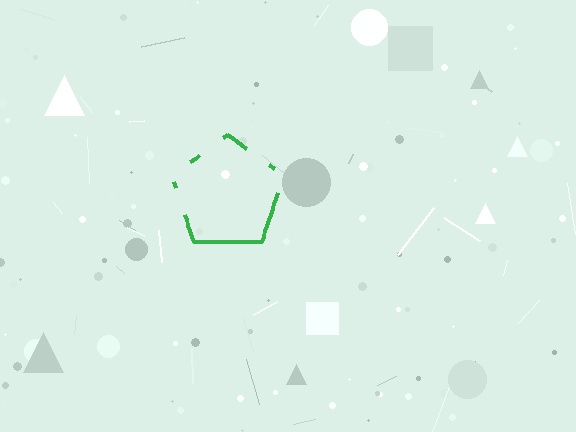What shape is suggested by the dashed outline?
The dashed outline suggests a pentagon.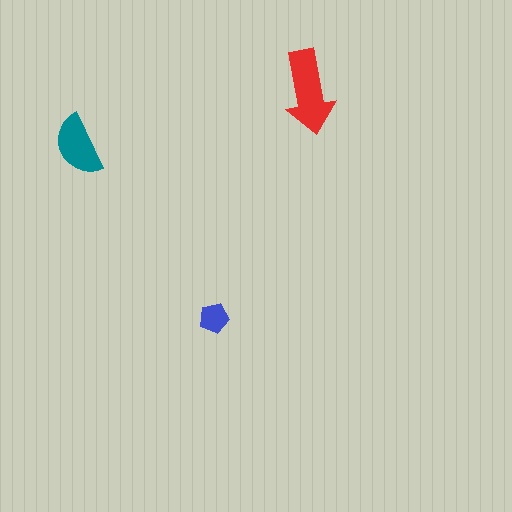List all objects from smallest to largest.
The blue pentagon, the teal semicircle, the red arrow.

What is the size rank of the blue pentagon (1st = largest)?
3rd.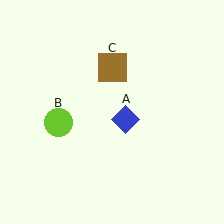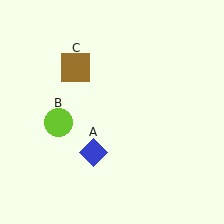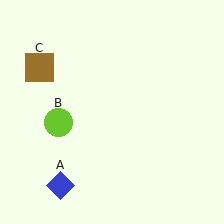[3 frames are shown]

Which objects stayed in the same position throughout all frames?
Lime circle (object B) remained stationary.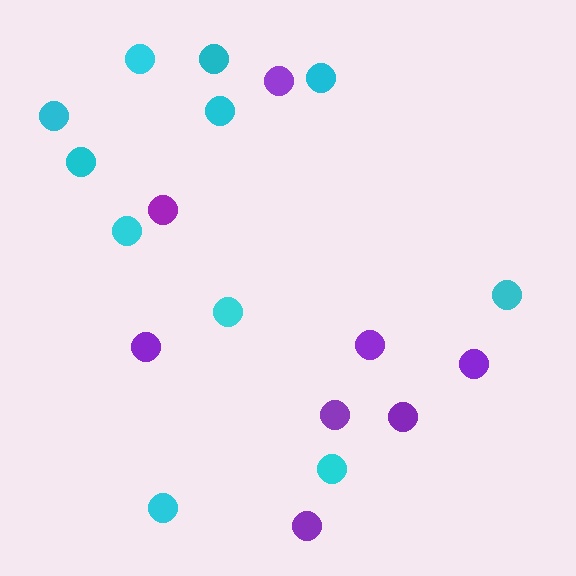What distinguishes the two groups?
There are 2 groups: one group of purple circles (8) and one group of cyan circles (11).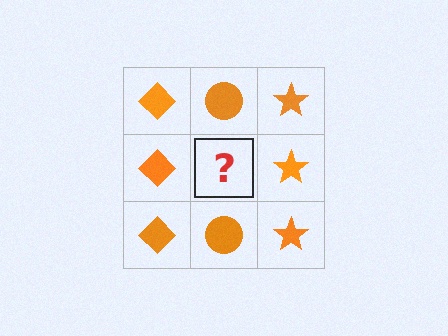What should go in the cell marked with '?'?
The missing cell should contain an orange circle.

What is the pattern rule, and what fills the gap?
The rule is that each column has a consistent shape. The gap should be filled with an orange circle.